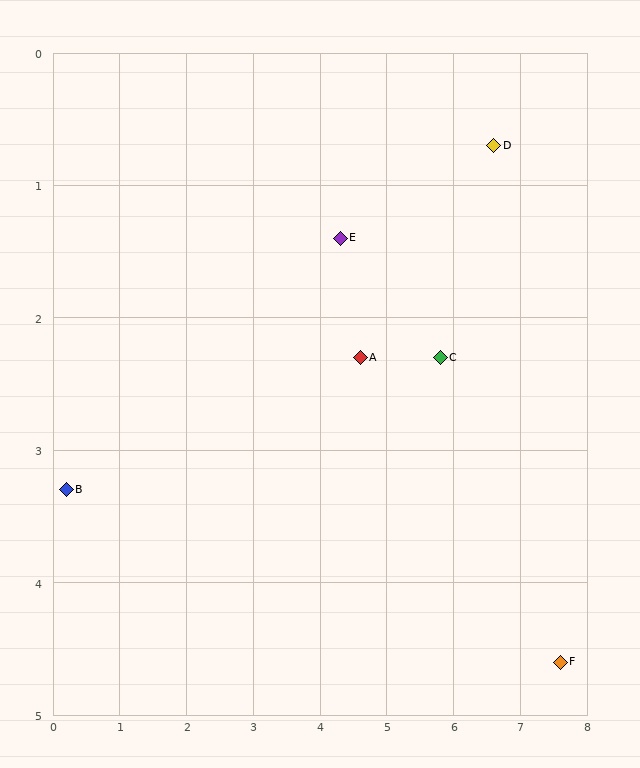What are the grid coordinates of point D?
Point D is at approximately (6.6, 0.7).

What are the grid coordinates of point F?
Point F is at approximately (7.6, 4.6).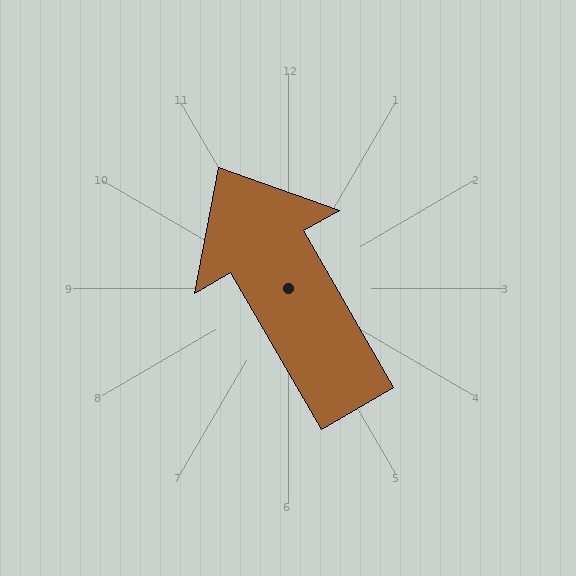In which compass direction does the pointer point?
Northwest.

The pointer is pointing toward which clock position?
Roughly 11 o'clock.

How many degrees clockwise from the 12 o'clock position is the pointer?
Approximately 330 degrees.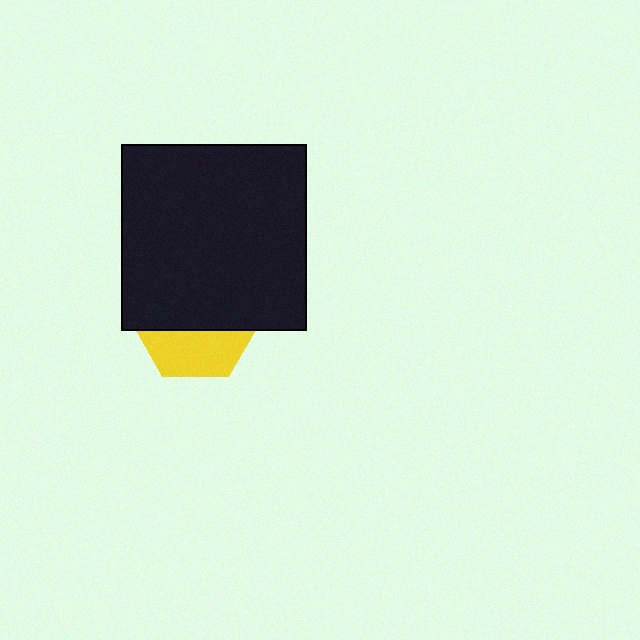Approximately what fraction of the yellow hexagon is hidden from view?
Roughly 63% of the yellow hexagon is hidden behind the black square.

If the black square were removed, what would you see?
You would see the complete yellow hexagon.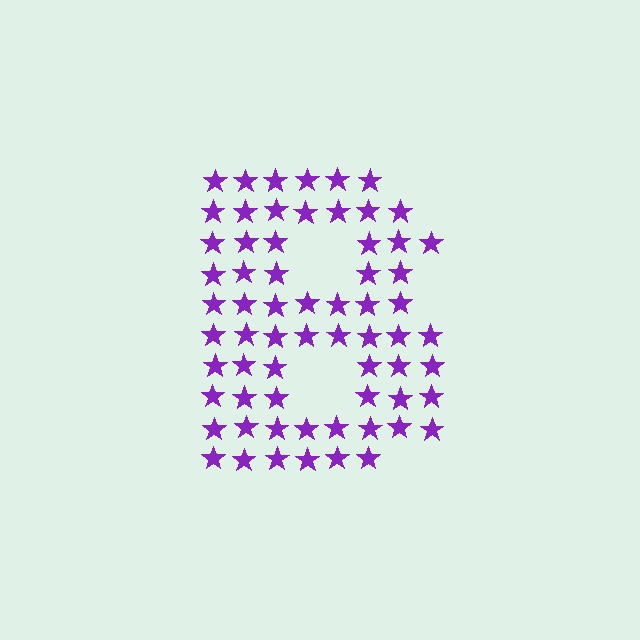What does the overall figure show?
The overall figure shows the letter B.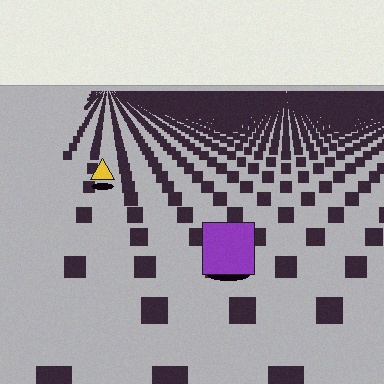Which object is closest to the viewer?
The purple square is closest. The texture marks near it are larger and more spread out.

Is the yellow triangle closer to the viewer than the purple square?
No. The purple square is closer — you can tell from the texture gradient: the ground texture is coarser near it.